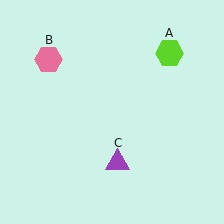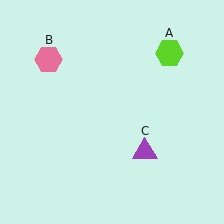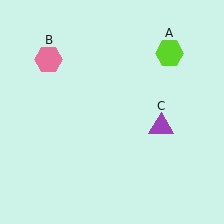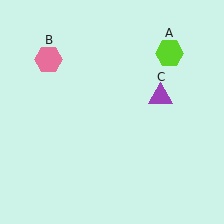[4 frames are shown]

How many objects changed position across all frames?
1 object changed position: purple triangle (object C).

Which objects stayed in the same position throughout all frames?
Lime hexagon (object A) and pink hexagon (object B) remained stationary.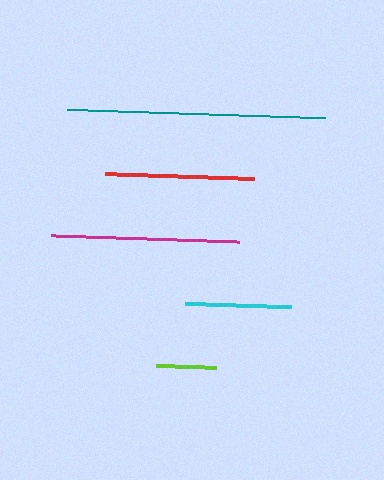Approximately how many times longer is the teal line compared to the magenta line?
The teal line is approximately 1.4 times the length of the magenta line.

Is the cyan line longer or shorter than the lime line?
The cyan line is longer than the lime line.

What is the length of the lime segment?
The lime segment is approximately 60 pixels long.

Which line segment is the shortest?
The lime line is the shortest at approximately 60 pixels.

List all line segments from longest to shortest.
From longest to shortest: teal, magenta, red, cyan, lime.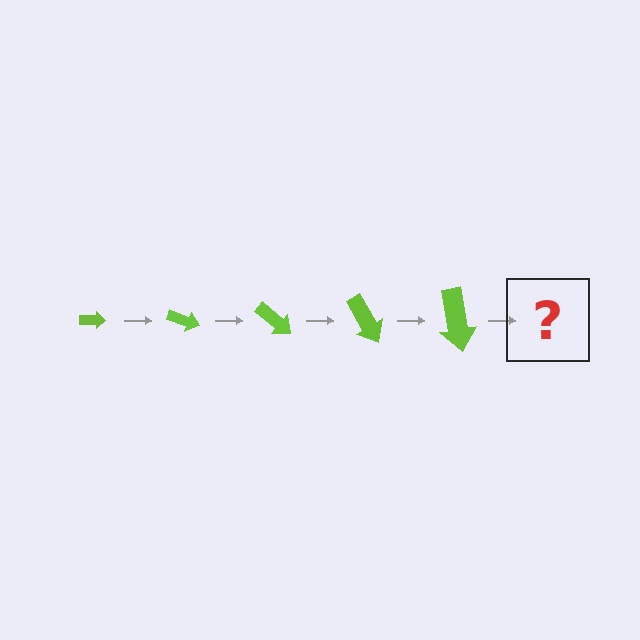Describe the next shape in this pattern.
It should be an arrow, larger than the previous one and rotated 100 degrees from the start.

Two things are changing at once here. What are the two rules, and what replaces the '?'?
The two rules are that the arrow grows larger each step and it rotates 20 degrees each step. The '?' should be an arrow, larger than the previous one and rotated 100 degrees from the start.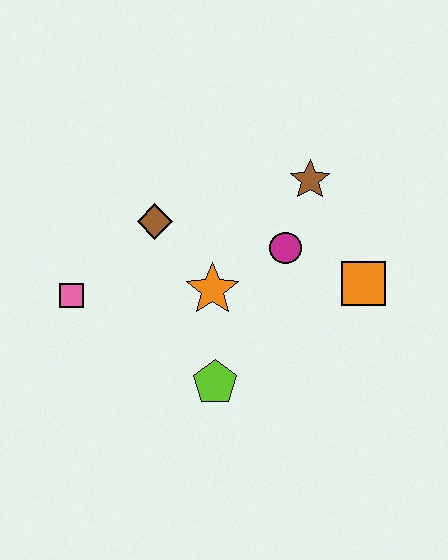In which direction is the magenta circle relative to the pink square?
The magenta circle is to the right of the pink square.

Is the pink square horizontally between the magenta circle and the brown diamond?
No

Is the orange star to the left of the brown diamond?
No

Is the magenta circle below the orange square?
No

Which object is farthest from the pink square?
The orange square is farthest from the pink square.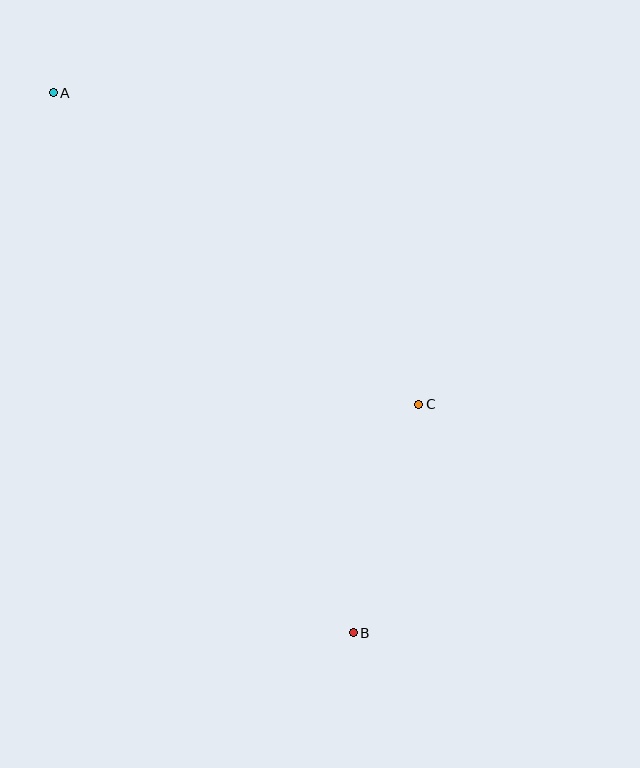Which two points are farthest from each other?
Points A and B are farthest from each other.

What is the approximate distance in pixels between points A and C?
The distance between A and C is approximately 480 pixels.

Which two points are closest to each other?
Points B and C are closest to each other.